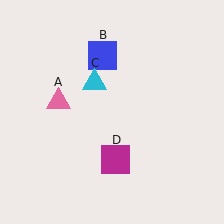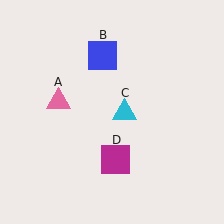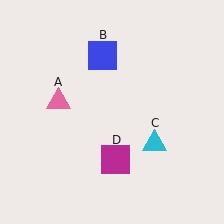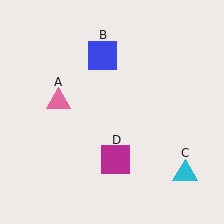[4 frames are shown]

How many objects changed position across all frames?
1 object changed position: cyan triangle (object C).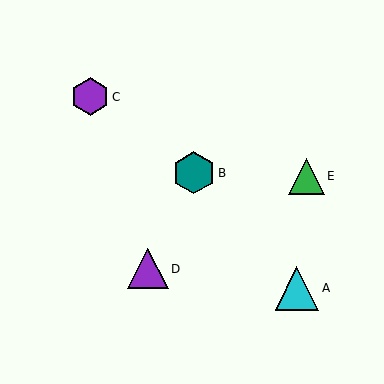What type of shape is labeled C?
Shape C is a purple hexagon.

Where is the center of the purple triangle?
The center of the purple triangle is at (148, 269).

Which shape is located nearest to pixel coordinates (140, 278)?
The purple triangle (labeled D) at (148, 269) is nearest to that location.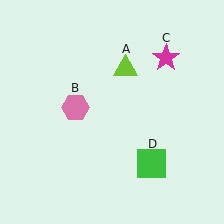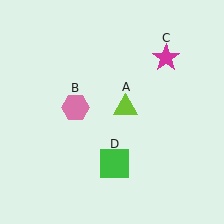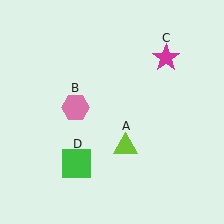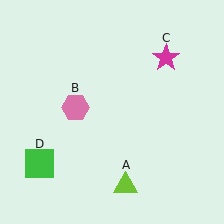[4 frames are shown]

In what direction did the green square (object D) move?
The green square (object D) moved left.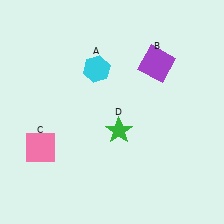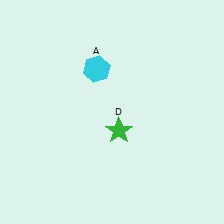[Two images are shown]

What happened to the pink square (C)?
The pink square (C) was removed in Image 2. It was in the bottom-left area of Image 1.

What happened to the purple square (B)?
The purple square (B) was removed in Image 2. It was in the top-right area of Image 1.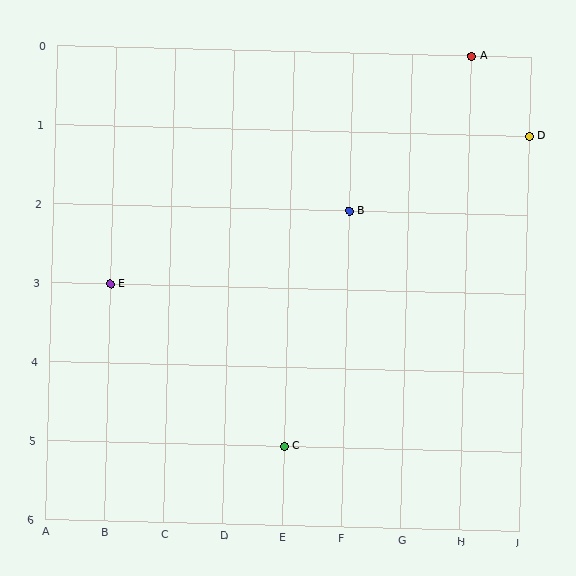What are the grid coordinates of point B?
Point B is at grid coordinates (F, 2).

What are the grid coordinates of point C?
Point C is at grid coordinates (E, 5).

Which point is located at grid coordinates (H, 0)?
Point A is at (H, 0).